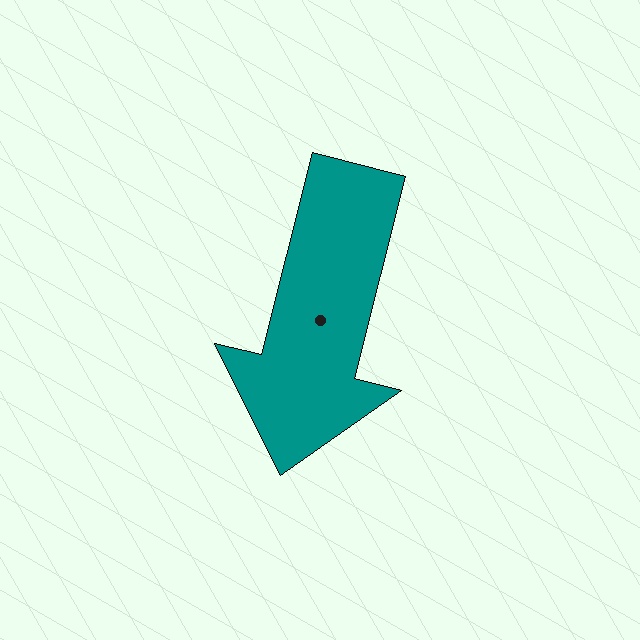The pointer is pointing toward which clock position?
Roughly 6 o'clock.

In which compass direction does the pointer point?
South.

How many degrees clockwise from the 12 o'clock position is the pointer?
Approximately 194 degrees.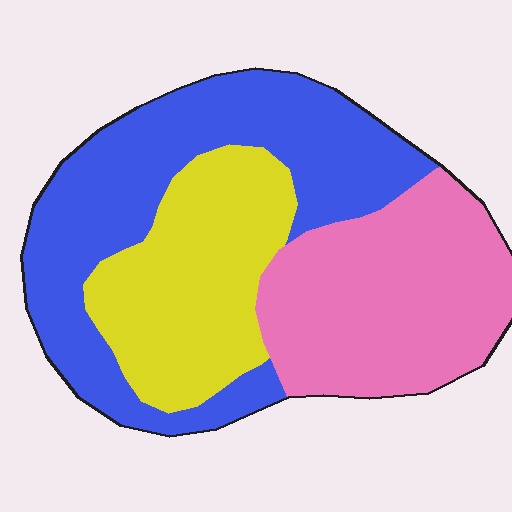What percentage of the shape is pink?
Pink covers about 30% of the shape.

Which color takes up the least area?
Yellow, at roughly 25%.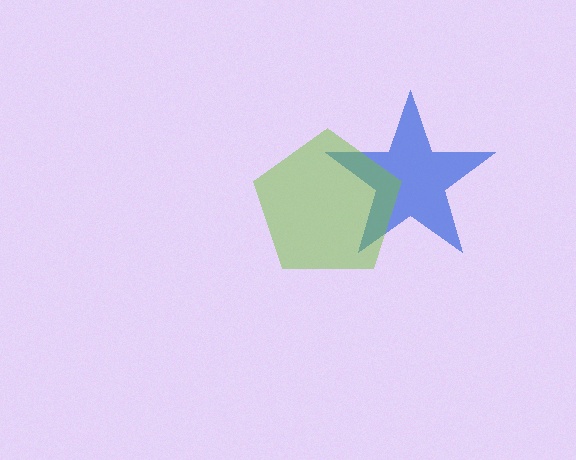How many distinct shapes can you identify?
There are 2 distinct shapes: a blue star, a lime pentagon.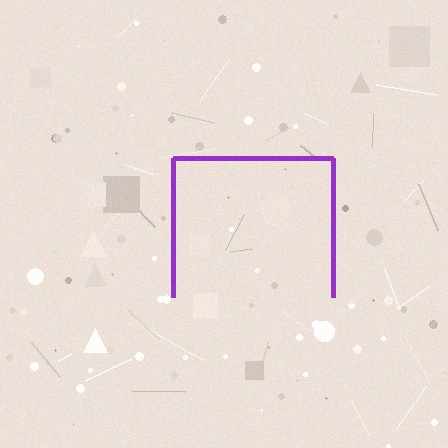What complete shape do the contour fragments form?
The contour fragments form a square.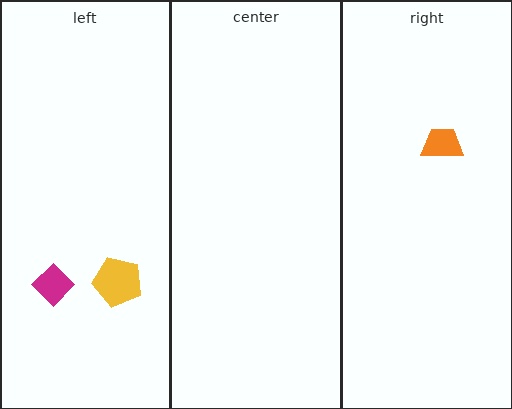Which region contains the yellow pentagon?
The left region.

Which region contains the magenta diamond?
The left region.